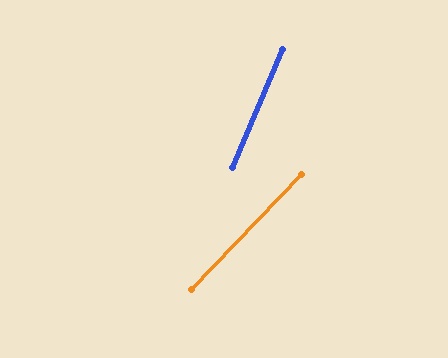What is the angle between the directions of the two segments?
Approximately 20 degrees.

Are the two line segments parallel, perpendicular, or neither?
Neither parallel nor perpendicular — they differ by about 20°.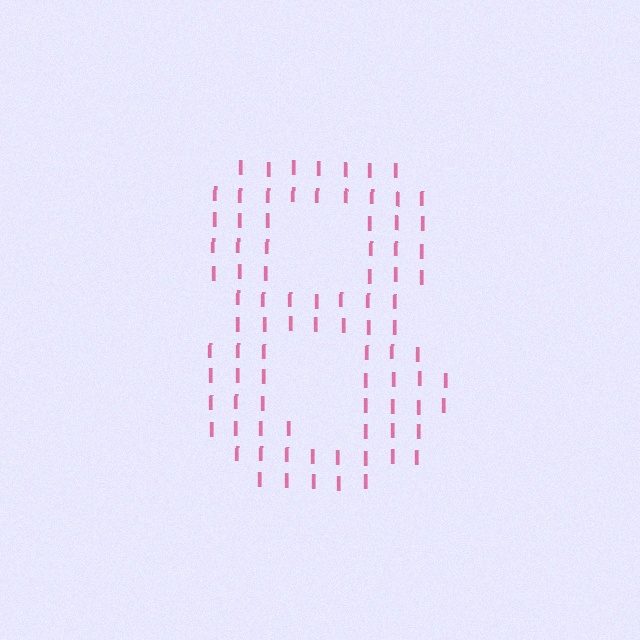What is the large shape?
The large shape is the digit 8.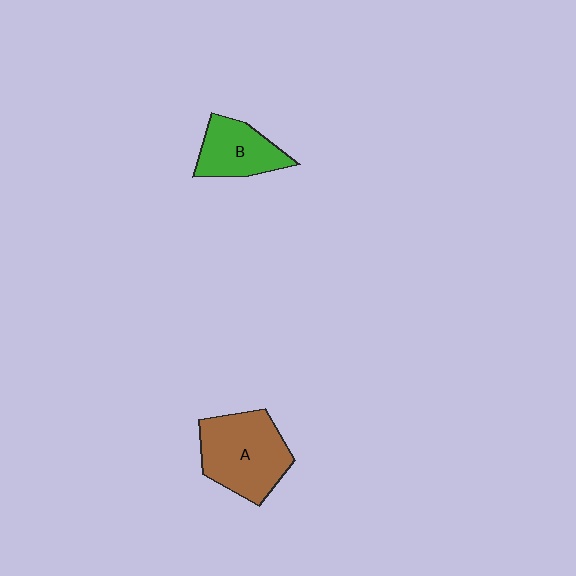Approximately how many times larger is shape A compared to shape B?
Approximately 1.5 times.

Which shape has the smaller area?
Shape B (green).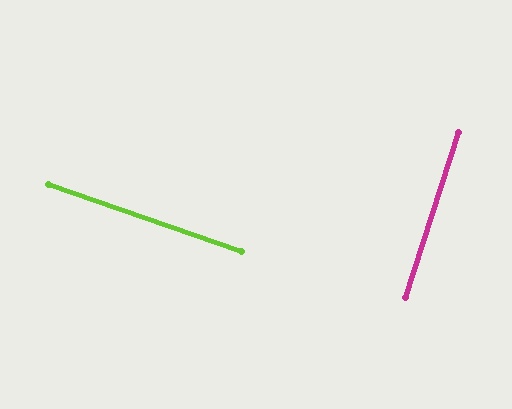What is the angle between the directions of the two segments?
Approximately 88 degrees.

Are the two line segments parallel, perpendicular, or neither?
Perpendicular — they meet at approximately 88°.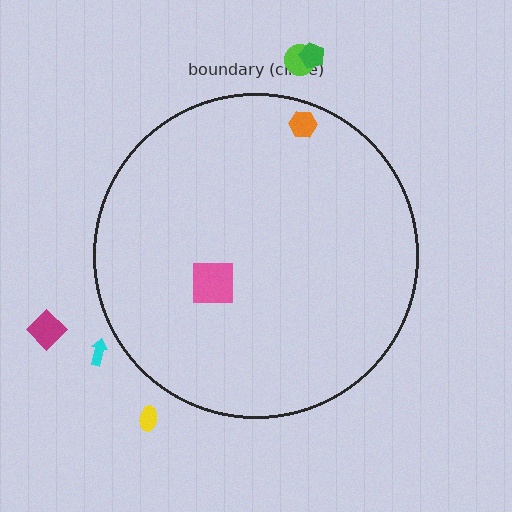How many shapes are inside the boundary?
2 inside, 5 outside.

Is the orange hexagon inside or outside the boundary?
Inside.